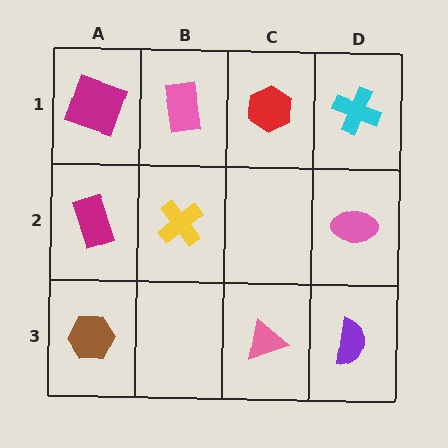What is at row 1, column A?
A magenta square.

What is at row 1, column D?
A cyan cross.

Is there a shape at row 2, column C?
No, that cell is empty.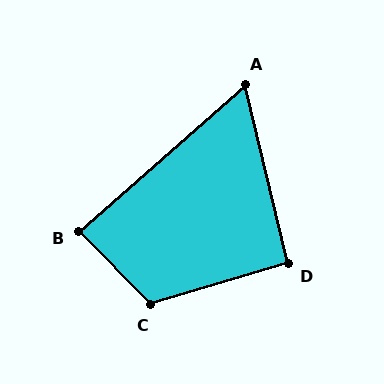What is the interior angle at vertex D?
Approximately 93 degrees (approximately right).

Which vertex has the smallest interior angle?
A, at approximately 62 degrees.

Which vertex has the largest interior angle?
C, at approximately 118 degrees.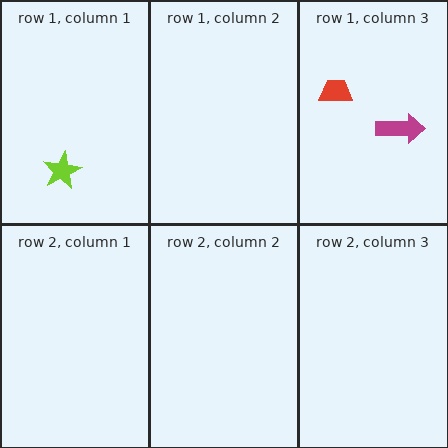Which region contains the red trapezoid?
The row 1, column 3 region.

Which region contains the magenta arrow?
The row 1, column 3 region.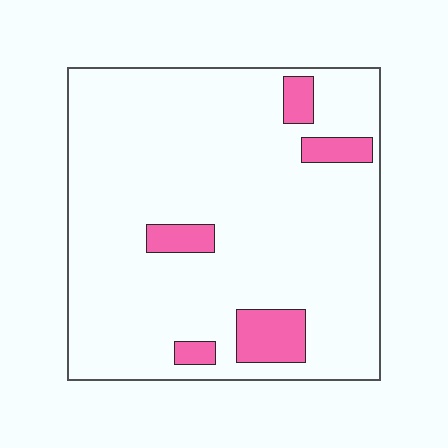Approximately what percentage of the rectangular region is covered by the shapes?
Approximately 10%.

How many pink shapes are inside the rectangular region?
5.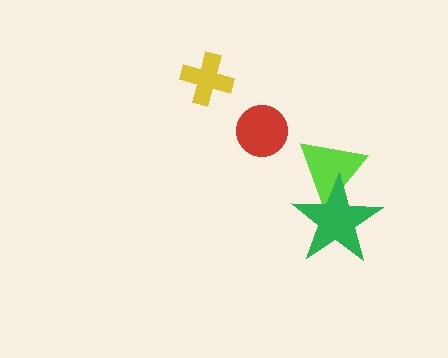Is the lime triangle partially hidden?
Yes, it is partially covered by another shape.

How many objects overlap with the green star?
1 object overlaps with the green star.